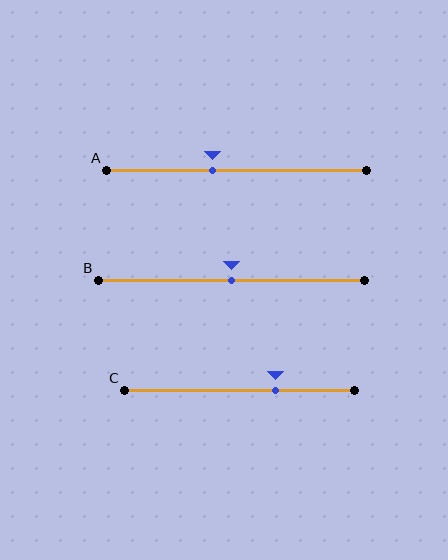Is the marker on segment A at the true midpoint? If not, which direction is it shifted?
No, the marker on segment A is shifted to the left by about 9% of the segment length.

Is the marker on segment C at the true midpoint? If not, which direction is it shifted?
No, the marker on segment C is shifted to the right by about 16% of the segment length.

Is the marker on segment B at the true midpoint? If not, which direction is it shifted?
Yes, the marker on segment B is at the true midpoint.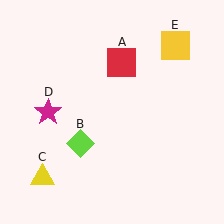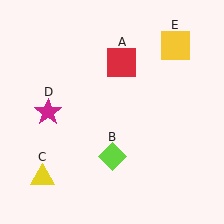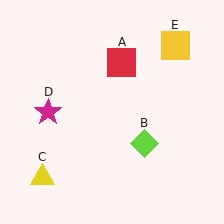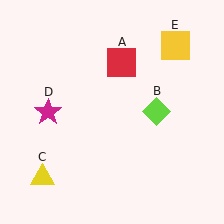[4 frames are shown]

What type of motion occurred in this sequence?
The lime diamond (object B) rotated counterclockwise around the center of the scene.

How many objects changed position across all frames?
1 object changed position: lime diamond (object B).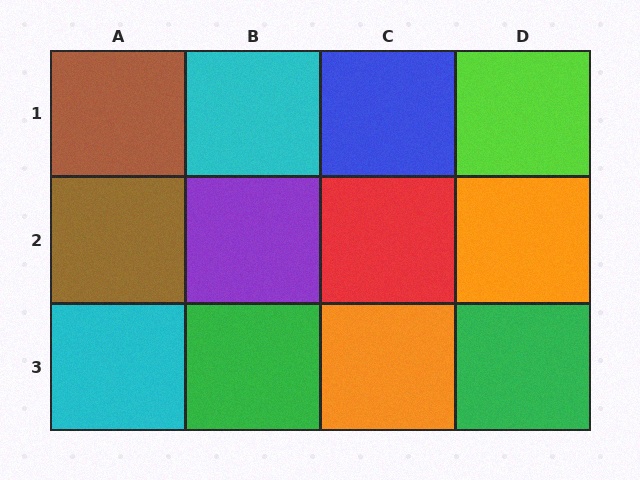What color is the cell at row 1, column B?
Cyan.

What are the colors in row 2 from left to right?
Brown, purple, red, orange.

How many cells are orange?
2 cells are orange.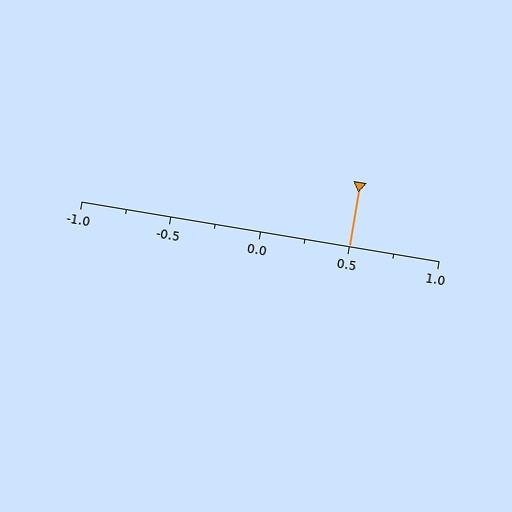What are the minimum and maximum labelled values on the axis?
The axis runs from -1.0 to 1.0.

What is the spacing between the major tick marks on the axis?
The major ticks are spaced 0.5 apart.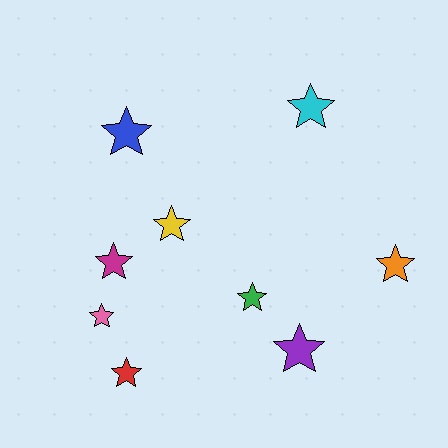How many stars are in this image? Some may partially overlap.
There are 9 stars.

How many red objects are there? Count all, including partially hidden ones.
There is 1 red object.